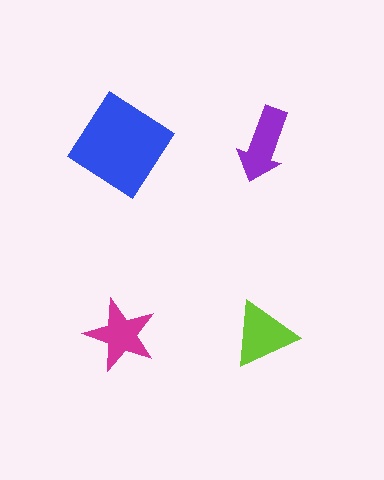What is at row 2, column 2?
A lime triangle.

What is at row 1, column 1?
A blue diamond.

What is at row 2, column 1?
A magenta star.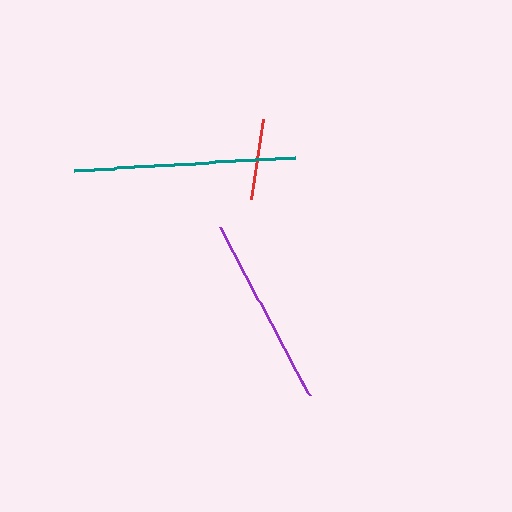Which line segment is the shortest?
The red line is the shortest at approximately 80 pixels.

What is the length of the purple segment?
The purple segment is approximately 190 pixels long.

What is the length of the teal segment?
The teal segment is approximately 222 pixels long.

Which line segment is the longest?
The teal line is the longest at approximately 222 pixels.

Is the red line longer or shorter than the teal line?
The teal line is longer than the red line.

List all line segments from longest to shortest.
From longest to shortest: teal, purple, red.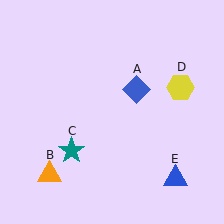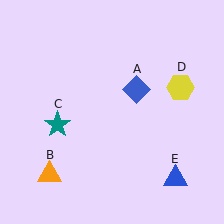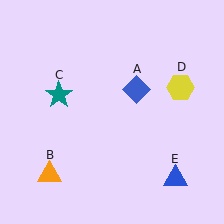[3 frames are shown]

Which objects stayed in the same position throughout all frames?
Blue diamond (object A) and orange triangle (object B) and yellow hexagon (object D) and blue triangle (object E) remained stationary.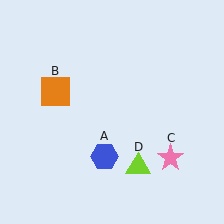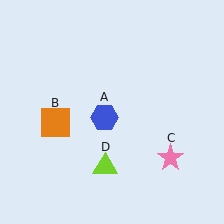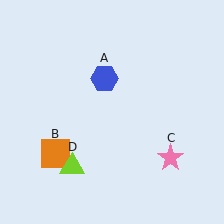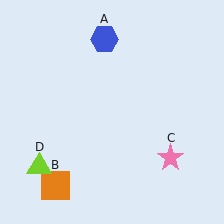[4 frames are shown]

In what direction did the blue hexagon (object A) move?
The blue hexagon (object A) moved up.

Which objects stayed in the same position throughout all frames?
Pink star (object C) remained stationary.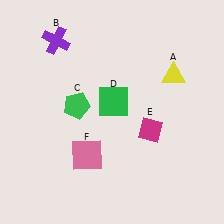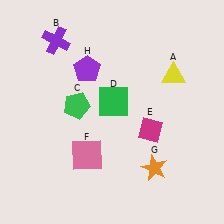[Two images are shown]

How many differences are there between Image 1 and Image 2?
There are 2 differences between the two images.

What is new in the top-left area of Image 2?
A purple pentagon (H) was added in the top-left area of Image 2.